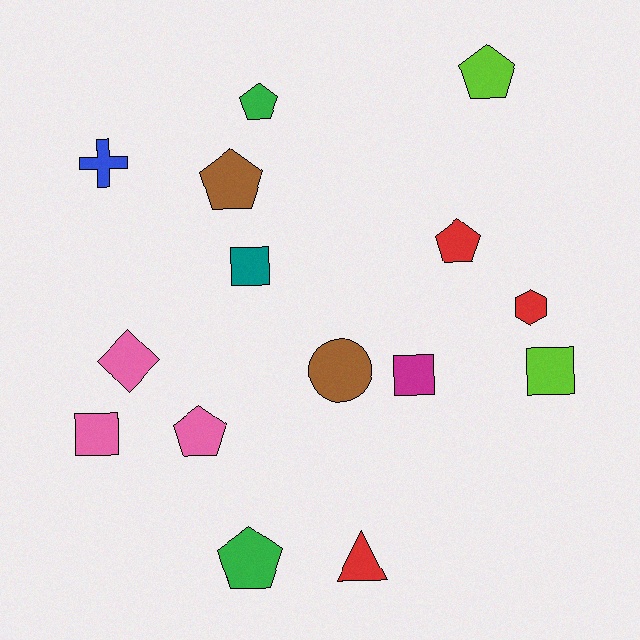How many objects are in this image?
There are 15 objects.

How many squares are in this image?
There are 4 squares.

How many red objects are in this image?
There are 3 red objects.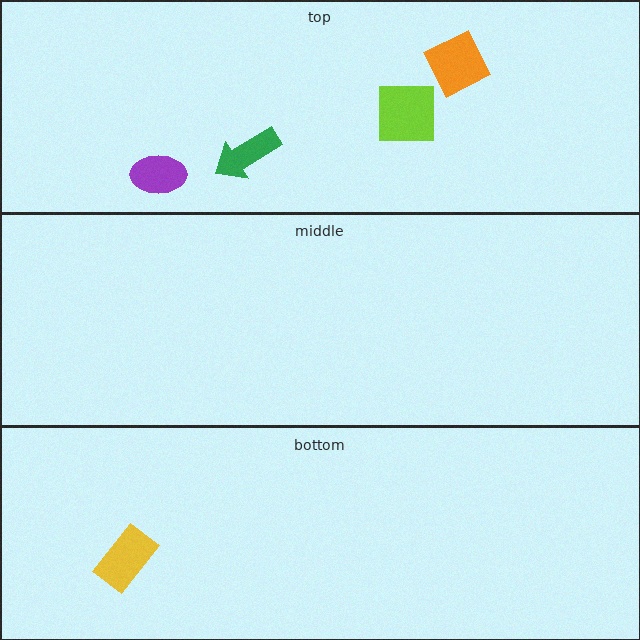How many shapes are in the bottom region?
1.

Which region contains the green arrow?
The top region.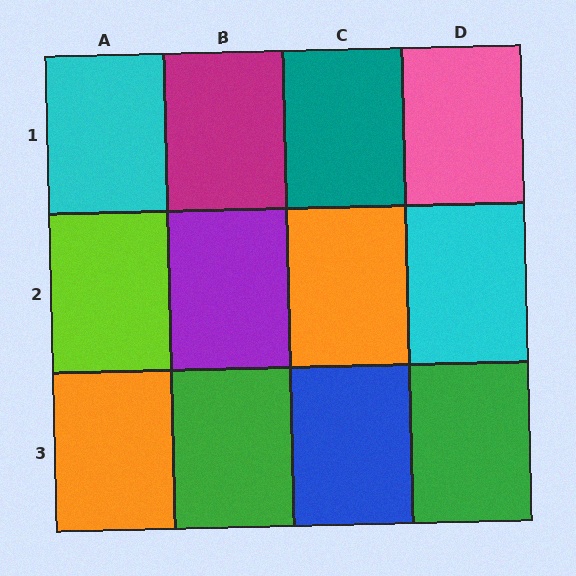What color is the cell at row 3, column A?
Orange.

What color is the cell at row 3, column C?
Blue.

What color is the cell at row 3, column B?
Green.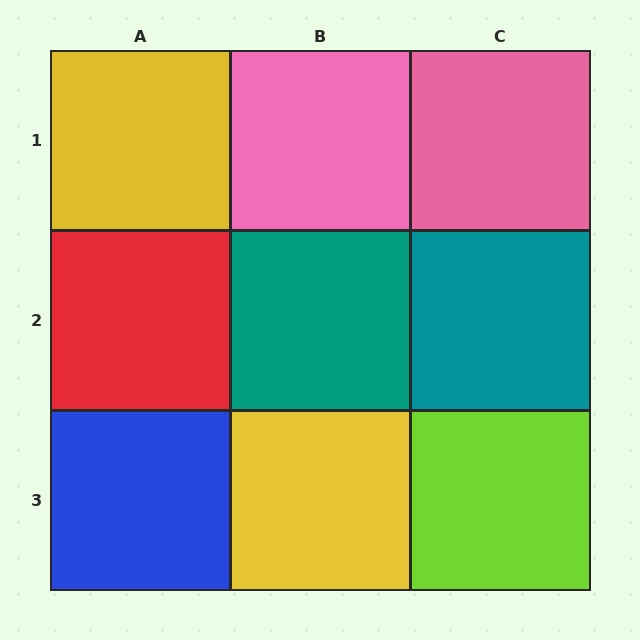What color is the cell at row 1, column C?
Pink.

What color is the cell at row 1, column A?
Yellow.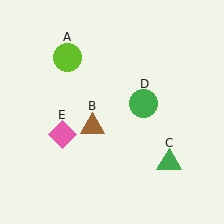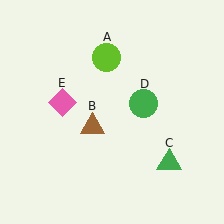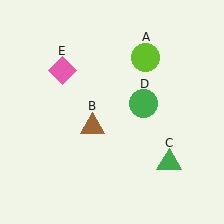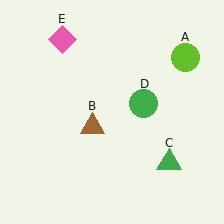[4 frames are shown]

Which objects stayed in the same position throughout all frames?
Brown triangle (object B) and green triangle (object C) and green circle (object D) remained stationary.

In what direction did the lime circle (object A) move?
The lime circle (object A) moved right.